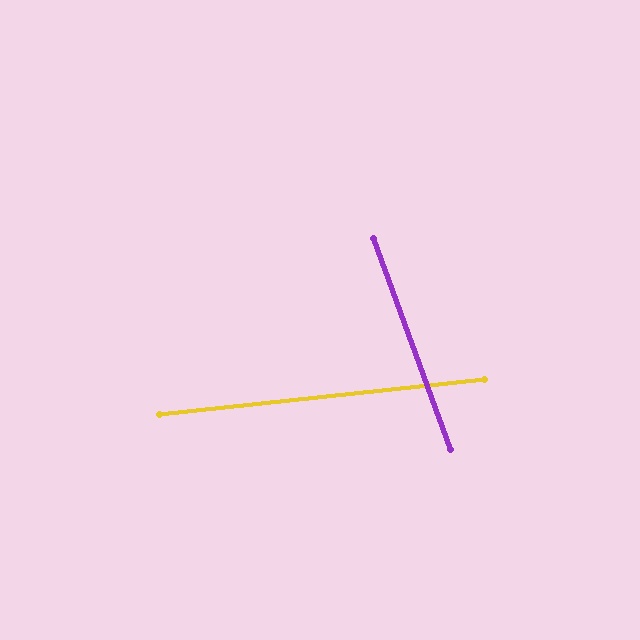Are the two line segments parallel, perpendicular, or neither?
Neither parallel nor perpendicular — they differ by about 76°.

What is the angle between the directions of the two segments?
Approximately 76 degrees.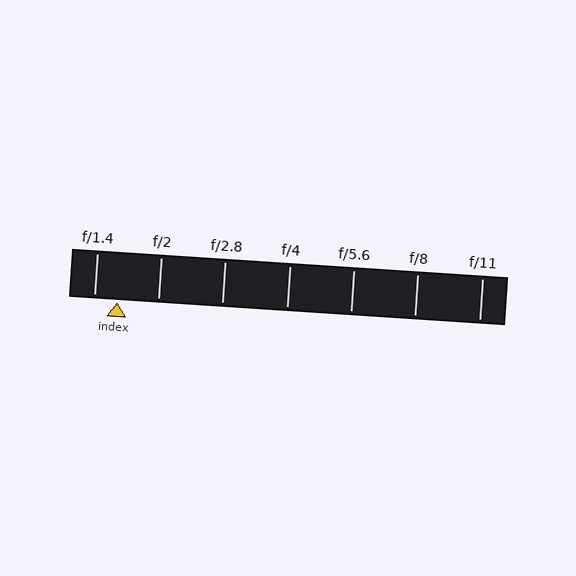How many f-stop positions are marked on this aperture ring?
There are 7 f-stop positions marked.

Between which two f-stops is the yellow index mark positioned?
The index mark is between f/1.4 and f/2.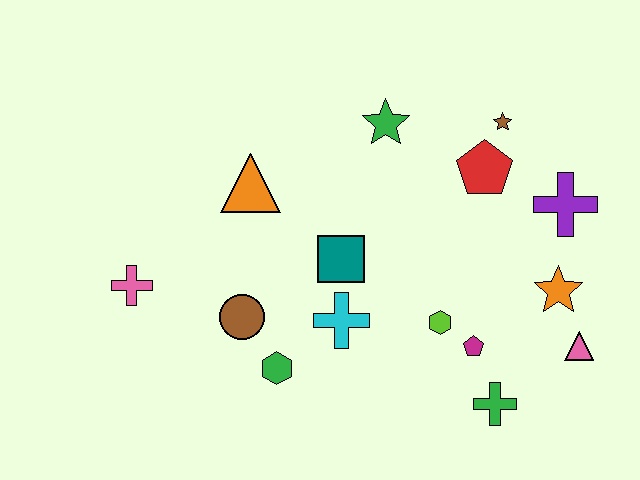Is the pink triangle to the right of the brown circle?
Yes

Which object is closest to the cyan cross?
The teal square is closest to the cyan cross.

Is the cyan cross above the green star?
No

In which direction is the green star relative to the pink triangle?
The green star is above the pink triangle.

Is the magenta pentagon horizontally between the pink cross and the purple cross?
Yes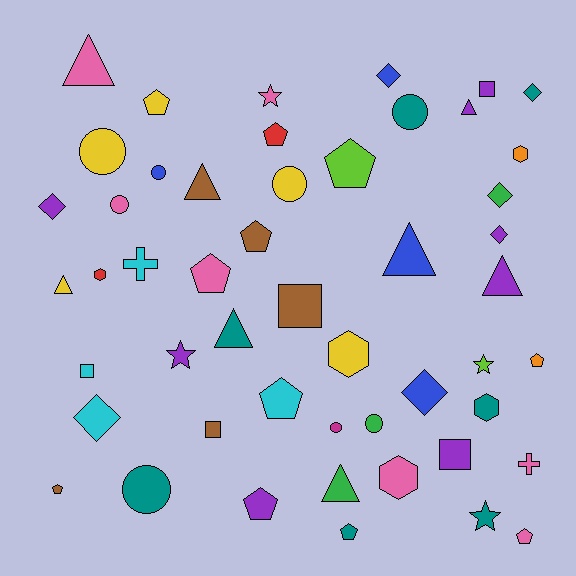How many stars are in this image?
There are 4 stars.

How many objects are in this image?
There are 50 objects.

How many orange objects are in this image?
There are 2 orange objects.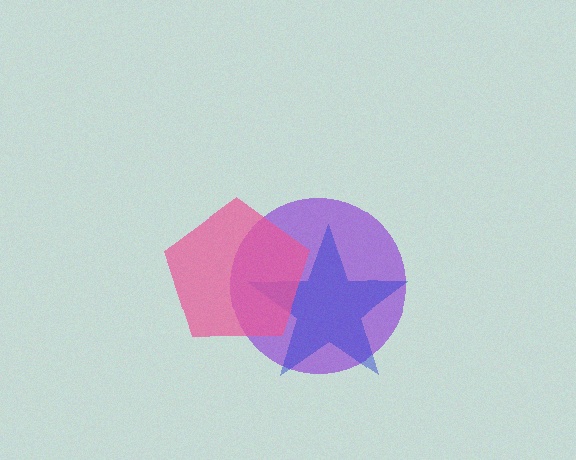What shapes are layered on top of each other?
The layered shapes are: a purple circle, a blue star, a pink pentagon.